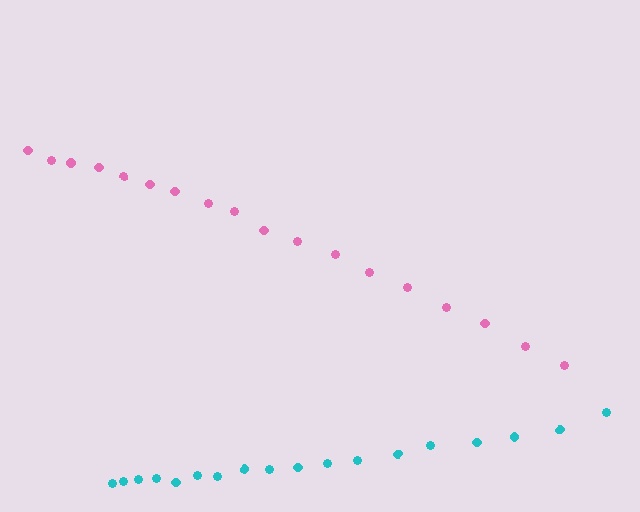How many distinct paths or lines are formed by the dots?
There are 2 distinct paths.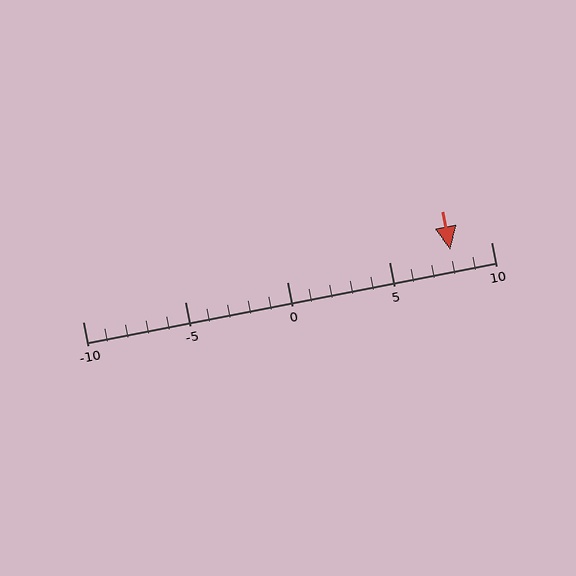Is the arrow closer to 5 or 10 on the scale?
The arrow is closer to 10.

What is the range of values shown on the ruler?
The ruler shows values from -10 to 10.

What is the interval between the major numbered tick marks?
The major tick marks are spaced 5 units apart.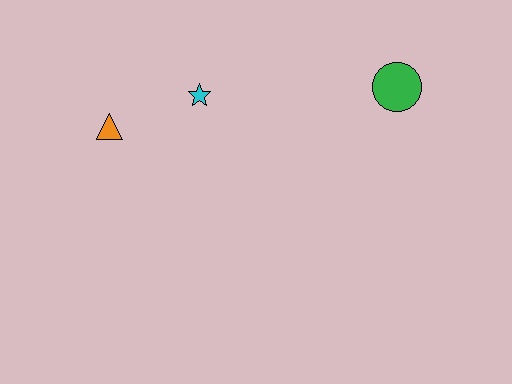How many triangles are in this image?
There is 1 triangle.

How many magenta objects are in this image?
There are no magenta objects.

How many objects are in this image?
There are 3 objects.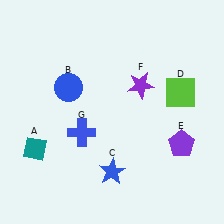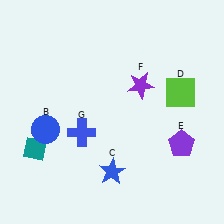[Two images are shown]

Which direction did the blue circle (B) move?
The blue circle (B) moved down.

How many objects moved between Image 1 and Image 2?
1 object moved between the two images.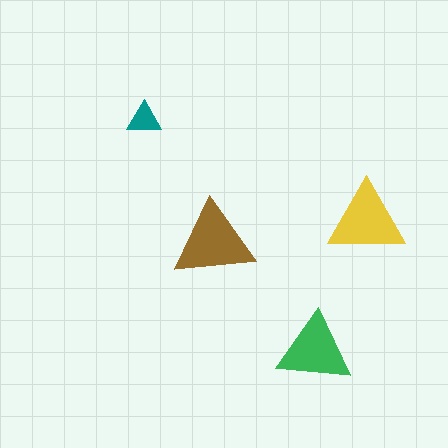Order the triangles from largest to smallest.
the brown one, the yellow one, the green one, the teal one.